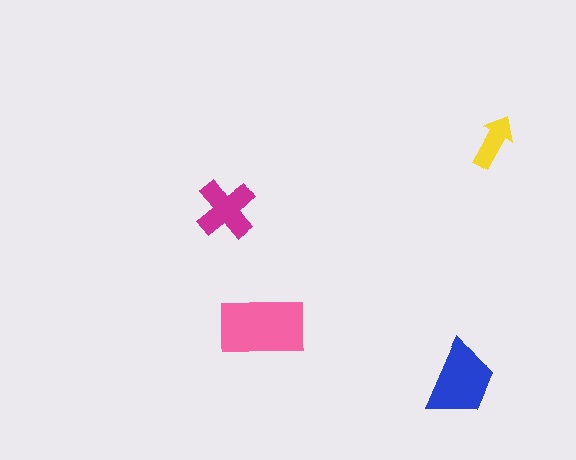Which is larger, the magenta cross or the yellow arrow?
The magenta cross.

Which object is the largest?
The pink rectangle.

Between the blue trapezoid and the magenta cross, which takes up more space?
The blue trapezoid.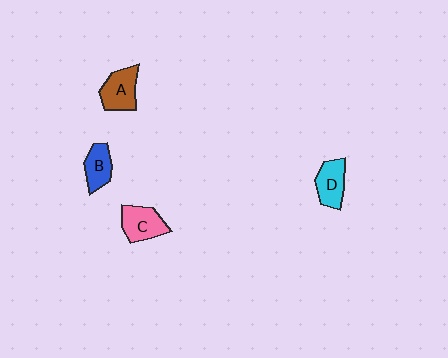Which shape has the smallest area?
Shape B (blue).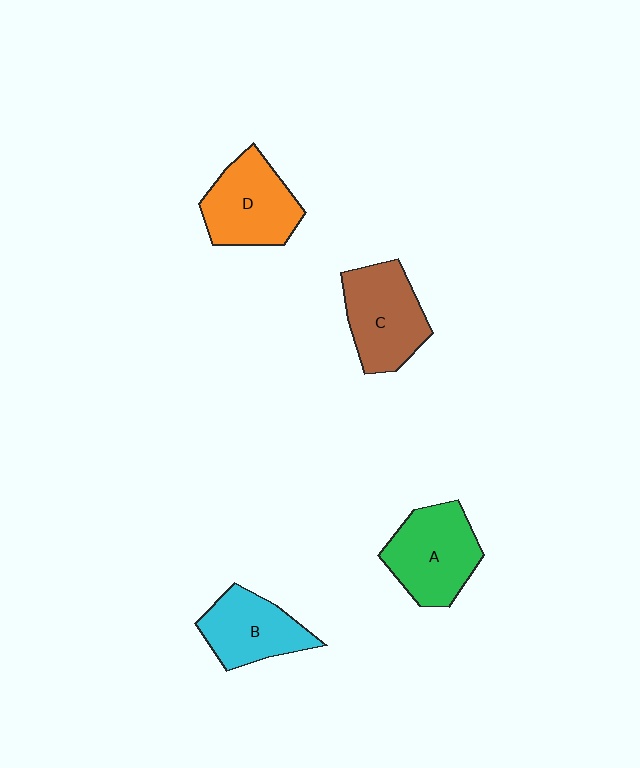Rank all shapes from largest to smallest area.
From largest to smallest: A (green), C (brown), D (orange), B (cyan).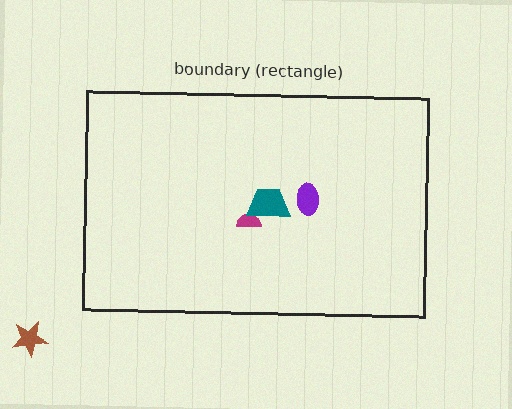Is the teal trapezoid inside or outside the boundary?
Inside.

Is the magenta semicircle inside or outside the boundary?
Inside.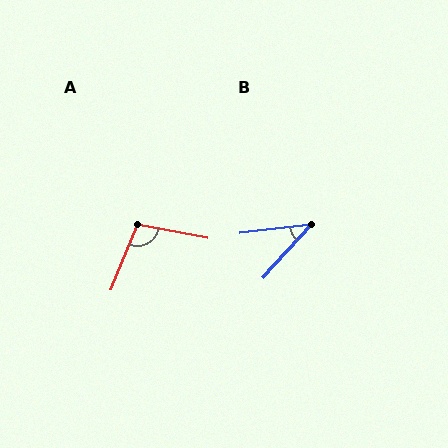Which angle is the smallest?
B, at approximately 41 degrees.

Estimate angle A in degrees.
Approximately 102 degrees.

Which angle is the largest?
A, at approximately 102 degrees.